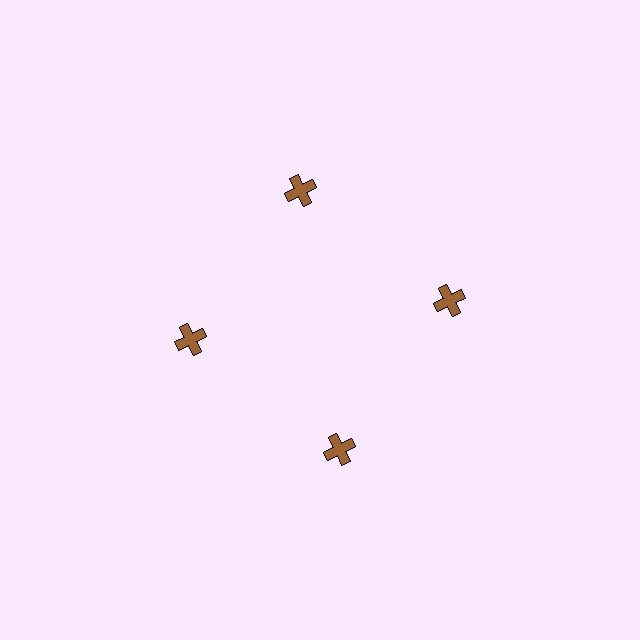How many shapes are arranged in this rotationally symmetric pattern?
There are 4 shapes, arranged in 4 groups of 1.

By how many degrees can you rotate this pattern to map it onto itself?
The pattern maps onto itself every 90 degrees of rotation.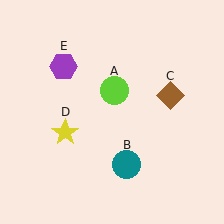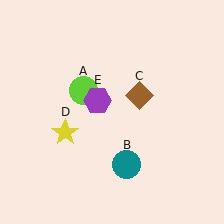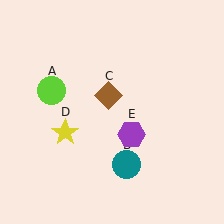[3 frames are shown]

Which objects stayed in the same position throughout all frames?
Teal circle (object B) and yellow star (object D) remained stationary.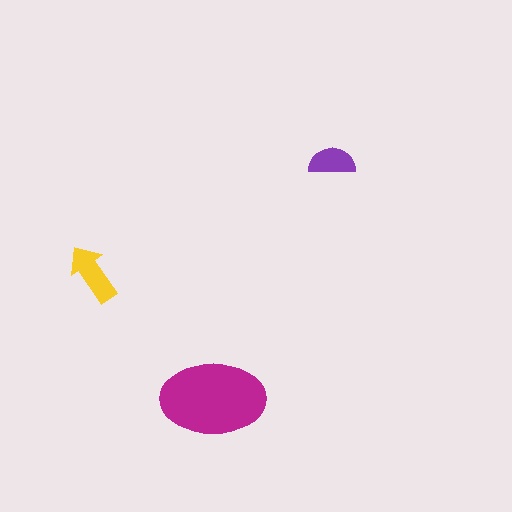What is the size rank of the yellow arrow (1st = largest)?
2nd.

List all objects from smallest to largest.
The purple semicircle, the yellow arrow, the magenta ellipse.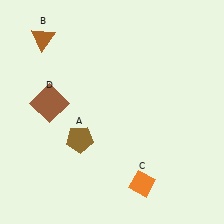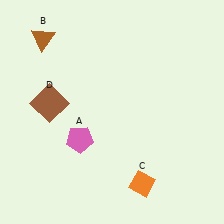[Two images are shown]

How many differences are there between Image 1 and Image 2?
There is 1 difference between the two images.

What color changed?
The pentagon (A) changed from brown in Image 1 to pink in Image 2.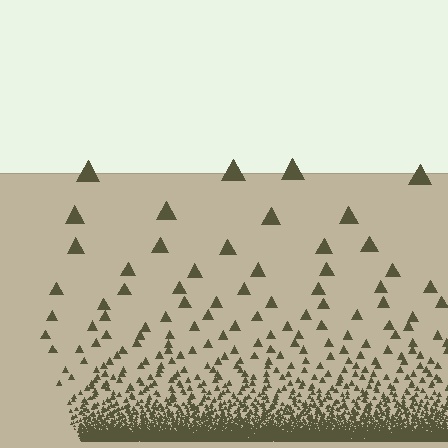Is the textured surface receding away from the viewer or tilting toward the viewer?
The surface appears to tilt toward the viewer. Texture elements get larger and sparser toward the top.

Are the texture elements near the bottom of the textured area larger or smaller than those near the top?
Smaller. The gradient is inverted — elements near the bottom are smaller and denser.